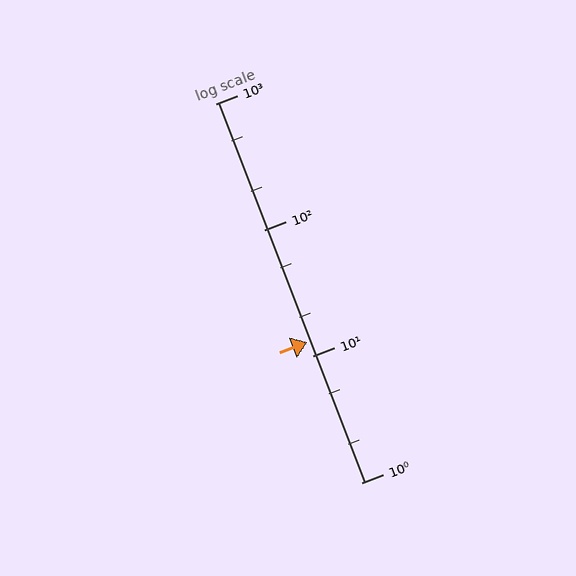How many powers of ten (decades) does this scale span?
The scale spans 3 decades, from 1 to 1000.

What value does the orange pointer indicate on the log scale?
The pointer indicates approximately 13.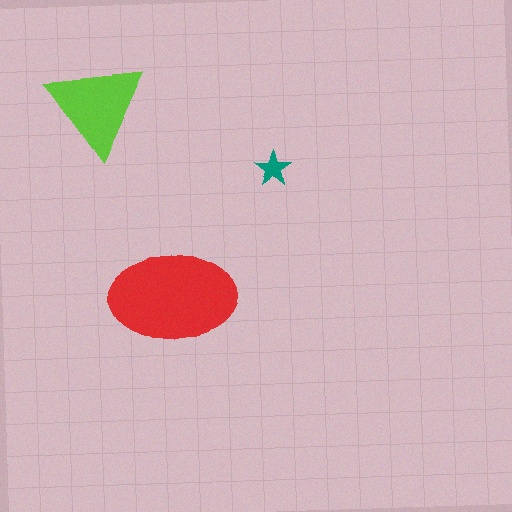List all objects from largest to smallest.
The red ellipse, the lime triangle, the teal star.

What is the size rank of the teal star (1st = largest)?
3rd.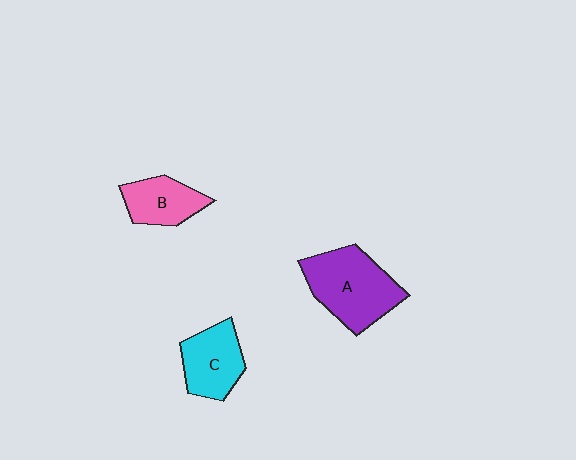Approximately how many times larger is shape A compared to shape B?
Approximately 1.8 times.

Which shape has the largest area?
Shape A (purple).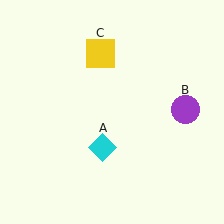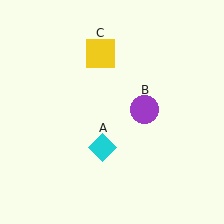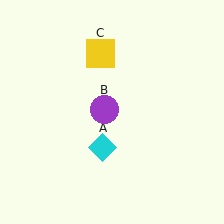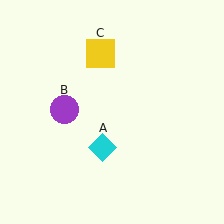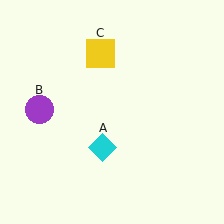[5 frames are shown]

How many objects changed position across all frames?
1 object changed position: purple circle (object B).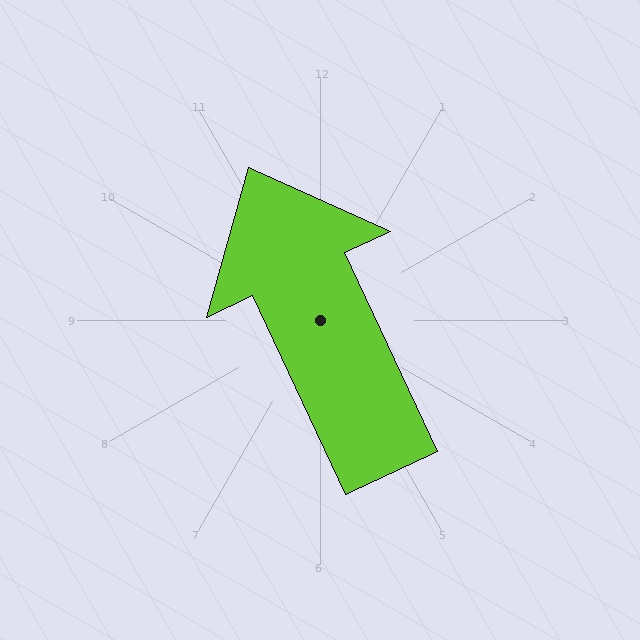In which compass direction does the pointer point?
Northwest.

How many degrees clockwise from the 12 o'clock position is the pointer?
Approximately 335 degrees.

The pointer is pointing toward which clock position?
Roughly 11 o'clock.